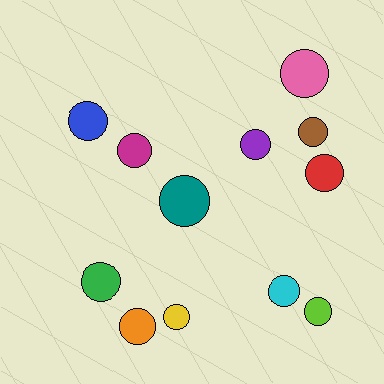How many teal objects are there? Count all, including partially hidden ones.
There is 1 teal object.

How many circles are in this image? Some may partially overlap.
There are 12 circles.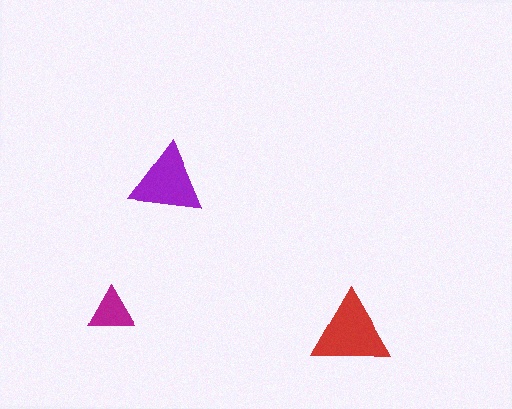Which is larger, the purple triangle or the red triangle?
The red one.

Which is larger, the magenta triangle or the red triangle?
The red one.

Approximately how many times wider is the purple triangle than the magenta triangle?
About 1.5 times wider.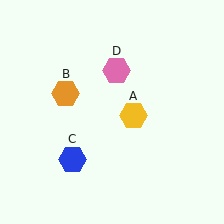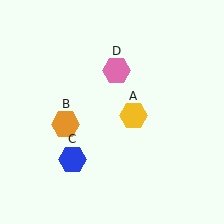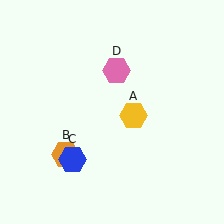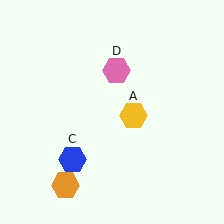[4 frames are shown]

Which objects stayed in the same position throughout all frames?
Yellow hexagon (object A) and blue hexagon (object C) and pink hexagon (object D) remained stationary.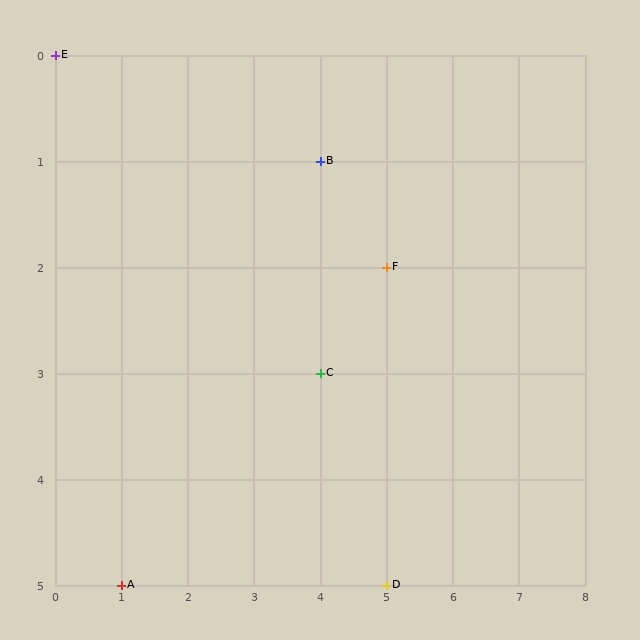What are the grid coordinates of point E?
Point E is at grid coordinates (0, 0).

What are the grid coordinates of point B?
Point B is at grid coordinates (4, 1).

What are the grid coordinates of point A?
Point A is at grid coordinates (1, 5).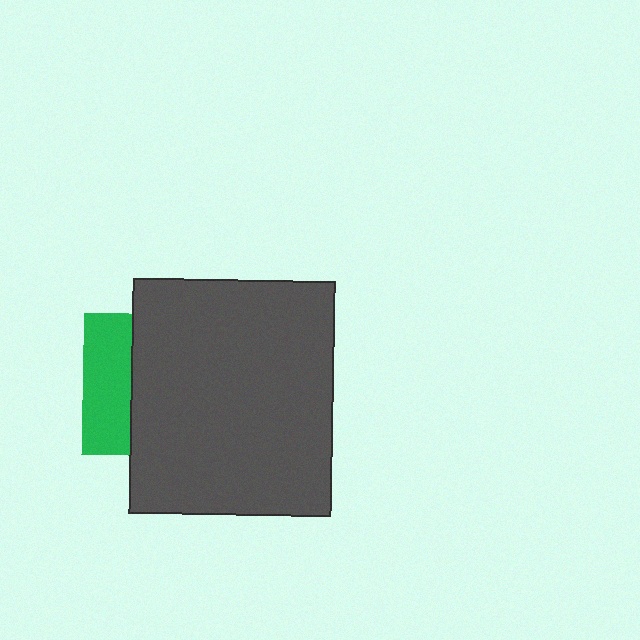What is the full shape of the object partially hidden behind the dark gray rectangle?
The partially hidden object is a green square.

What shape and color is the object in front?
The object in front is a dark gray rectangle.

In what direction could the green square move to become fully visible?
The green square could move left. That would shift it out from behind the dark gray rectangle entirely.